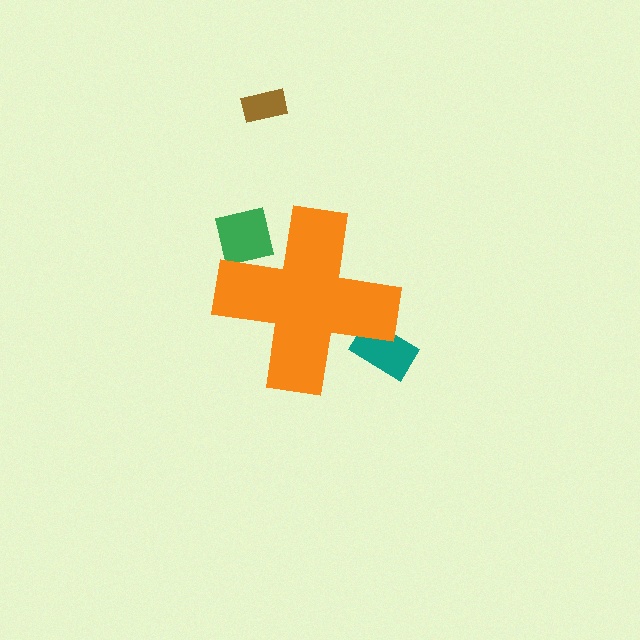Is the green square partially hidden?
Yes, the green square is partially hidden behind the orange cross.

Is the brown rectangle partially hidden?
No, the brown rectangle is fully visible.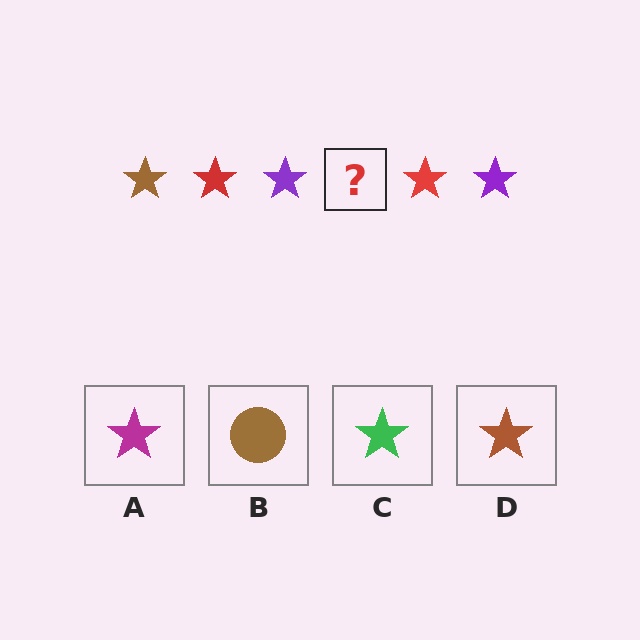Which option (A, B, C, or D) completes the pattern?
D.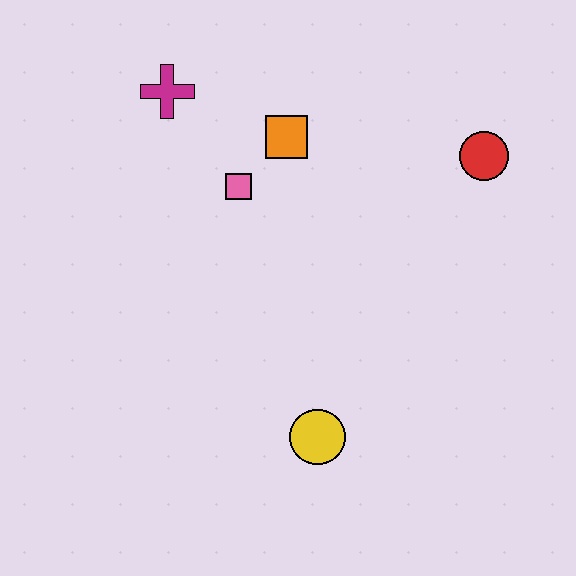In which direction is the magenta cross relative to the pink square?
The magenta cross is above the pink square.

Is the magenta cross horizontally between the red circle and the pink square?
No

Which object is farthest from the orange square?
The yellow circle is farthest from the orange square.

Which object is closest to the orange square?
The pink square is closest to the orange square.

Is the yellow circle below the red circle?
Yes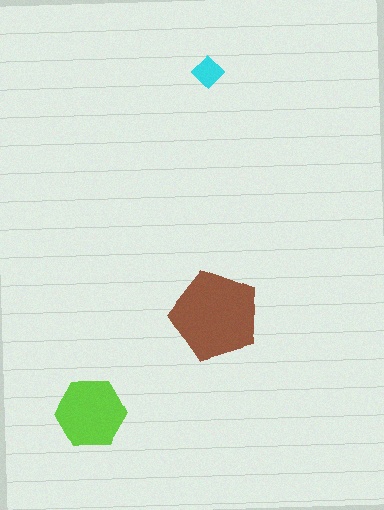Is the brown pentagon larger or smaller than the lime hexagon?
Larger.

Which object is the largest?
The brown pentagon.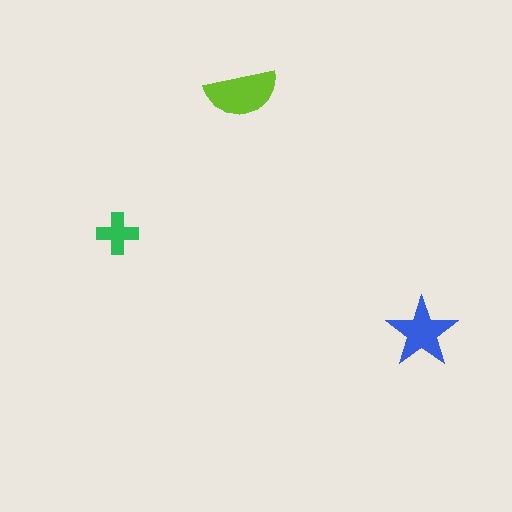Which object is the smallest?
The green cross.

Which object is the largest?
The lime semicircle.